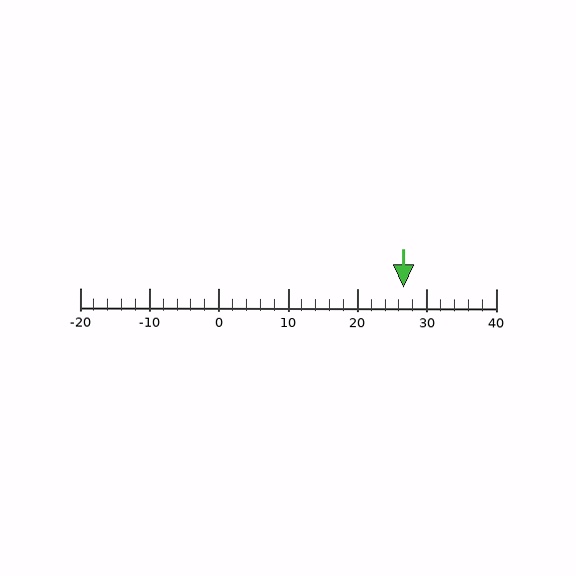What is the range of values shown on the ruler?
The ruler shows values from -20 to 40.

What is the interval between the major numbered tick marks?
The major tick marks are spaced 10 units apart.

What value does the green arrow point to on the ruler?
The green arrow points to approximately 27.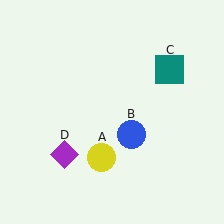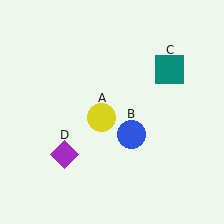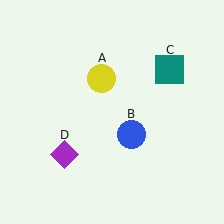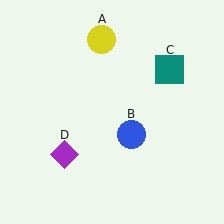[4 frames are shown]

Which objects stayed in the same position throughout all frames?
Blue circle (object B) and teal square (object C) and purple diamond (object D) remained stationary.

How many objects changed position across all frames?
1 object changed position: yellow circle (object A).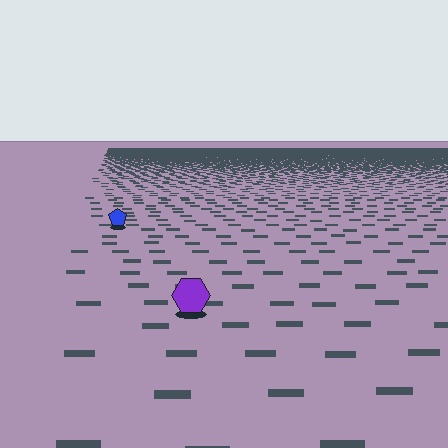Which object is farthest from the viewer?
The blue pentagon is farthest from the viewer. It appears smaller and the ground texture around it is denser.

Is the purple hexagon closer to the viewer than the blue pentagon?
Yes. The purple hexagon is closer — you can tell from the texture gradient: the ground texture is coarser near it.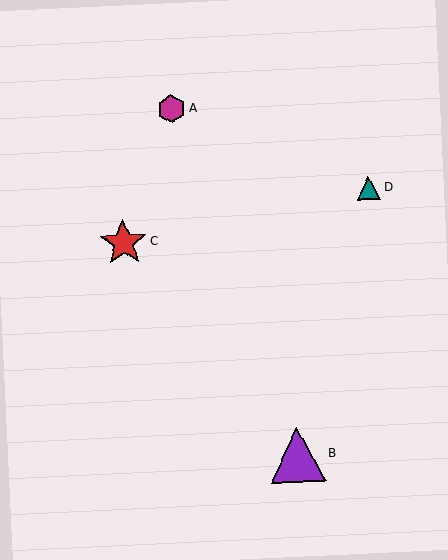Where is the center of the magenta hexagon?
The center of the magenta hexagon is at (172, 109).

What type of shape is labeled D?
Shape D is a teal triangle.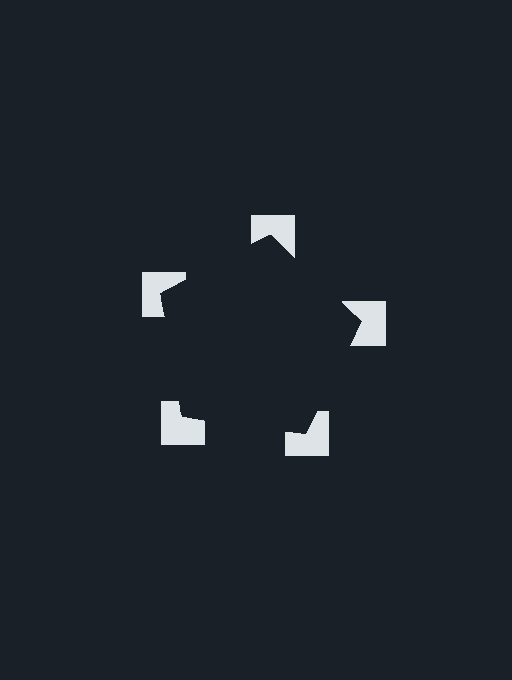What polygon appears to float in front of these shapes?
An illusory pentagon — its edges are inferred from the aligned wedge cuts in the notched squares, not physically drawn.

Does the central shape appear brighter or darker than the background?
It typically appears slightly darker than the background, even though no actual brightness change is drawn.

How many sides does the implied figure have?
5 sides.